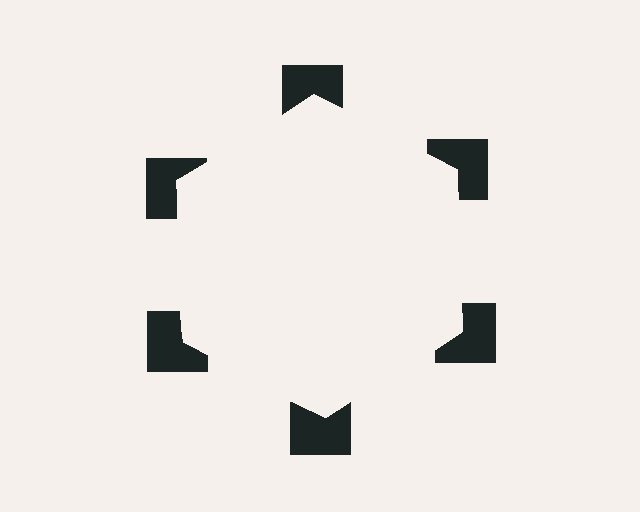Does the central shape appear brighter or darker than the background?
It typically appears slightly brighter than the background, even though no actual brightness change is drawn.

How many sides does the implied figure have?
6 sides.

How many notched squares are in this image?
There are 6 — one at each vertex of the illusory hexagon.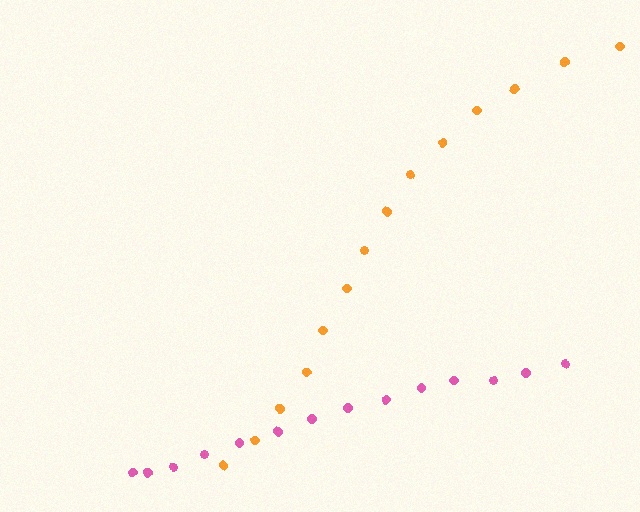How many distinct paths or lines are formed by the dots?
There are 2 distinct paths.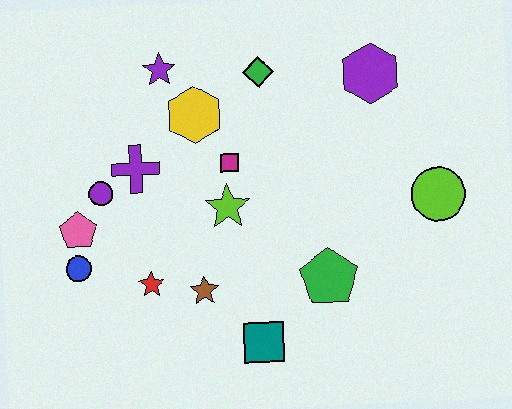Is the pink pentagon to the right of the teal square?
No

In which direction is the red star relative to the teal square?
The red star is to the left of the teal square.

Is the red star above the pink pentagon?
No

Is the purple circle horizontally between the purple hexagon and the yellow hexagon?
No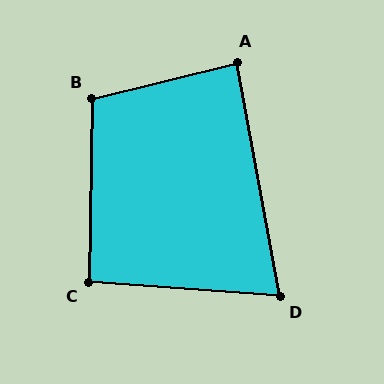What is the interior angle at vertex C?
Approximately 93 degrees (approximately right).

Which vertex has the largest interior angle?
B, at approximately 105 degrees.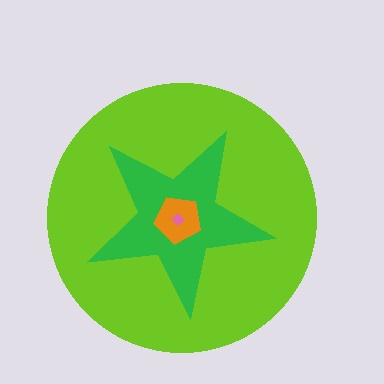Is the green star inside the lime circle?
Yes.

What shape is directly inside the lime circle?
The green star.